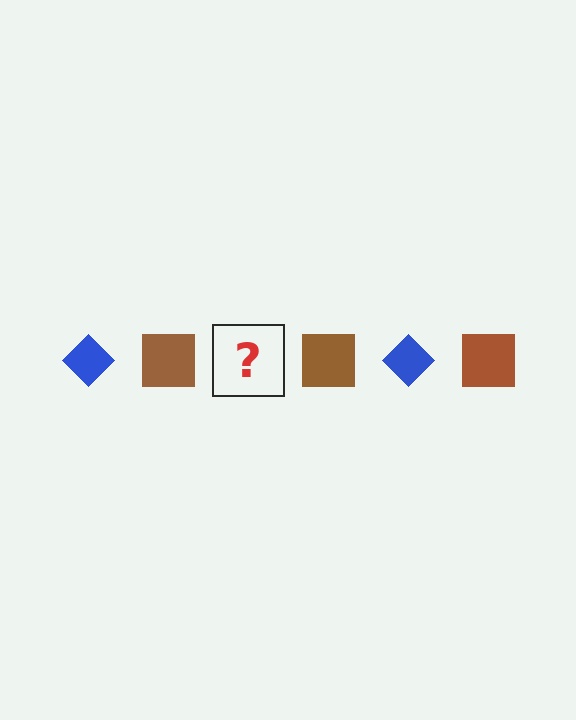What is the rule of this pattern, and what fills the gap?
The rule is that the pattern alternates between blue diamond and brown square. The gap should be filled with a blue diamond.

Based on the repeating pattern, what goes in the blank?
The blank should be a blue diamond.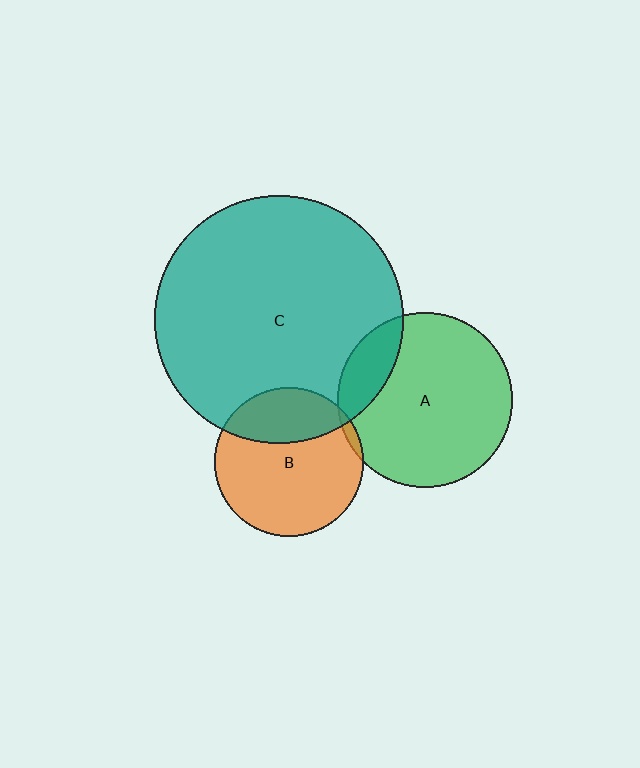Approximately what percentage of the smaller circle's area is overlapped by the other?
Approximately 30%.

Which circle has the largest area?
Circle C (teal).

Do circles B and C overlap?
Yes.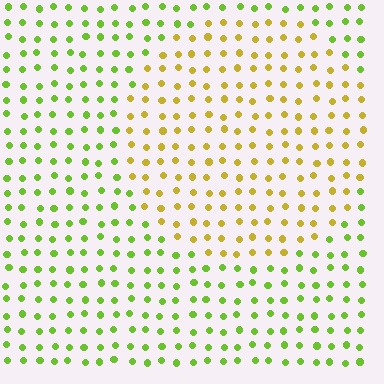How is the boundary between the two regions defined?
The boundary is defined purely by a slight shift in hue (about 43 degrees). Spacing, size, and orientation are identical on both sides.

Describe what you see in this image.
The image is filled with small lime elements in a uniform arrangement. A circle-shaped region is visible where the elements are tinted to a slightly different hue, forming a subtle color boundary.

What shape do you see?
I see a circle.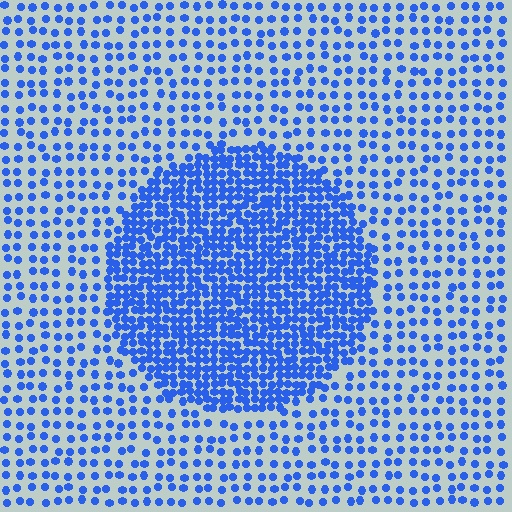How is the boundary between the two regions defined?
The boundary is defined by a change in element density (approximately 2.5x ratio). All elements are the same color, size, and shape.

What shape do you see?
I see a circle.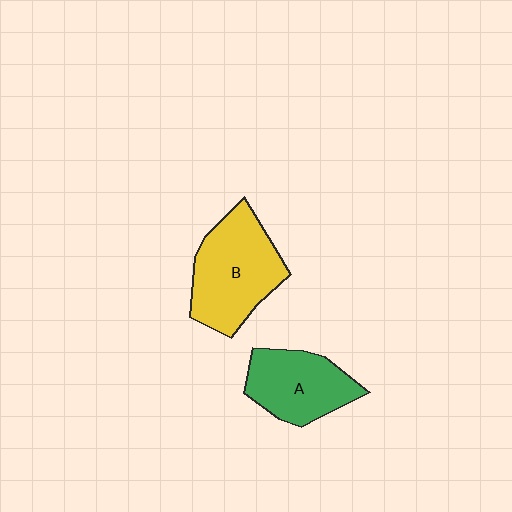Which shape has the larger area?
Shape B (yellow).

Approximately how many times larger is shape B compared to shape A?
Approximately 1.3 times.